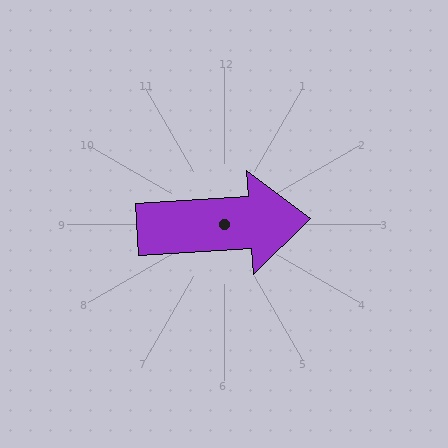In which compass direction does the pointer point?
East.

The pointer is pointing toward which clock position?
Roughly 3 o'clock.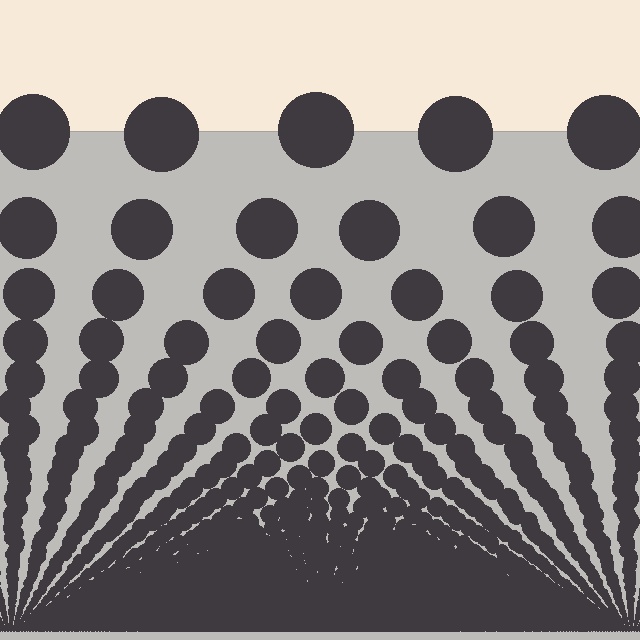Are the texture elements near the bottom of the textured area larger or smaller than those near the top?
Smaller. The gradient is inverted — elements near the bottom are smaller and denser.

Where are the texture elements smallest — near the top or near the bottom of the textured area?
Near the bottom.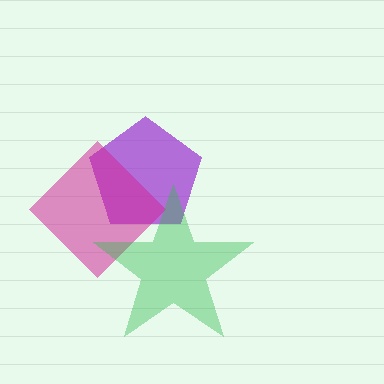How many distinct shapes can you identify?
There are 3 distinct shapes: a purple pentagon, a magenta diamond, a green star.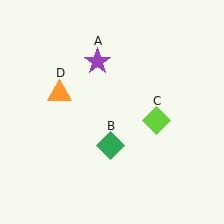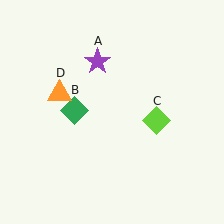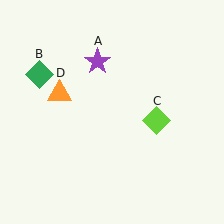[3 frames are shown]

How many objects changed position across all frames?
1 object changed position: green diamond (object B).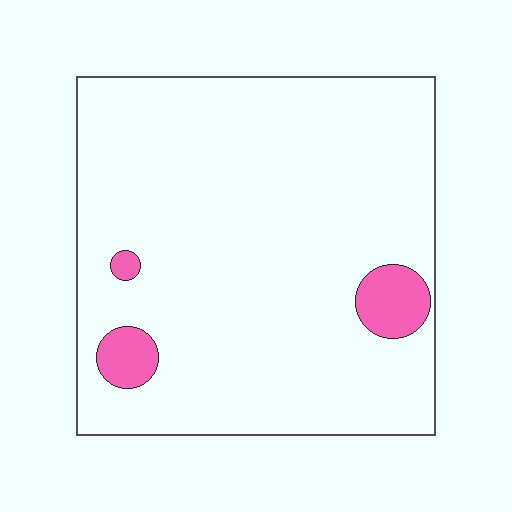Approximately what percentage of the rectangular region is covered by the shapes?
Approximately 5%.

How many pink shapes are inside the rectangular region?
3.